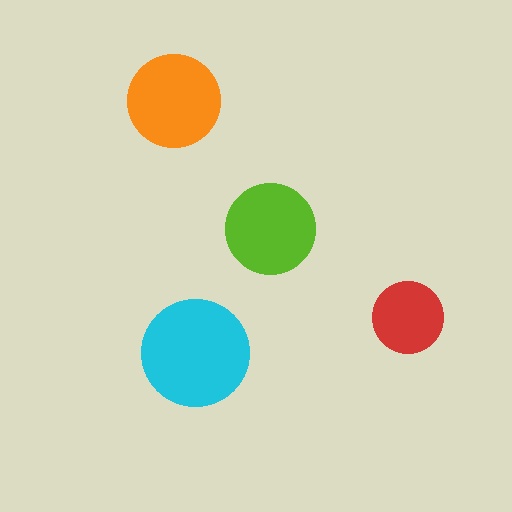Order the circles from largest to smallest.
the cyan one, the orange one, the lime one, the red one.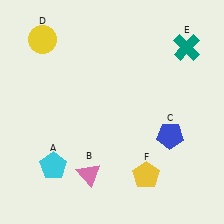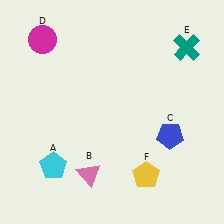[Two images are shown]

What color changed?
The circle (D) changed from yellow in Image 1 to magenta in Image 2.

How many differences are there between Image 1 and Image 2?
There is 1 difference between the two images.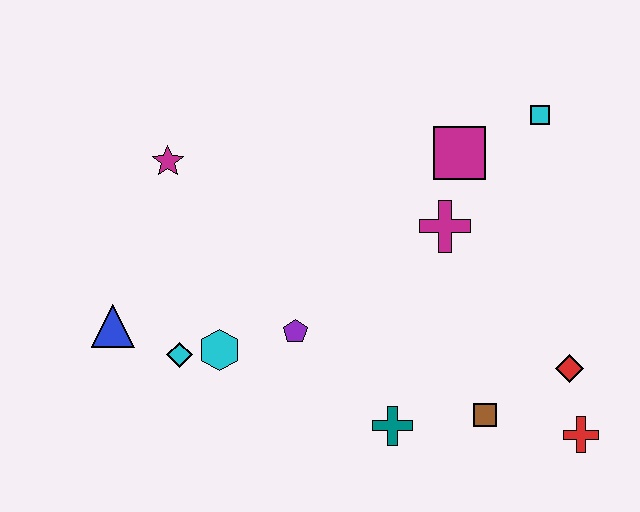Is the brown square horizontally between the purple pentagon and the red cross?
Yes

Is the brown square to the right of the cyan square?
No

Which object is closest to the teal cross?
The brown square is closest to the teal cross.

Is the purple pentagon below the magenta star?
Yes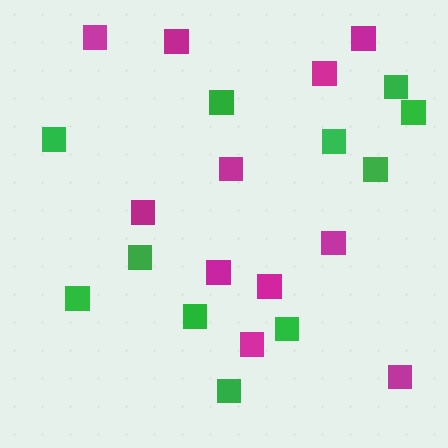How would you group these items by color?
There are 2 groups: one group of green squares (11) and one group of magenta squares (11).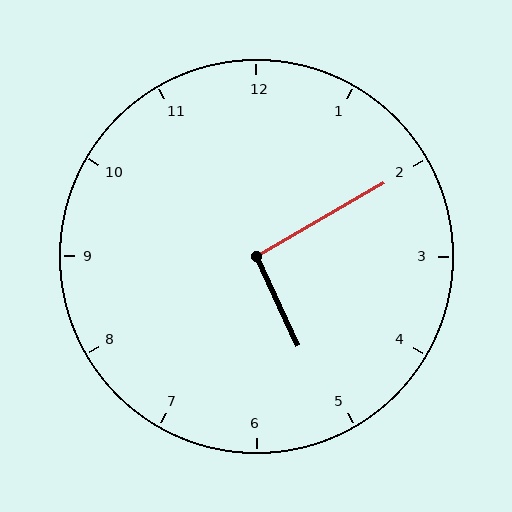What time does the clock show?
5:10.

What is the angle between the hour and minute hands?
Approximately 95 degrees.